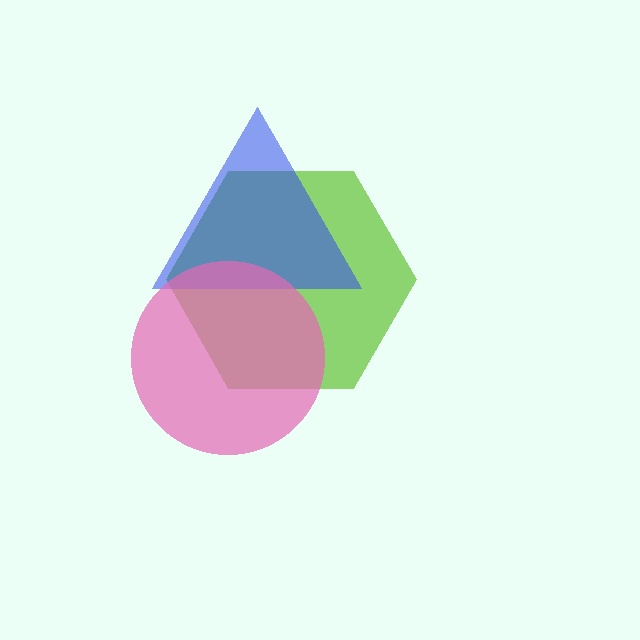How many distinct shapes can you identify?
There are 3 distinct shapes: a lime hexagon, a blue triangle, a pink circle.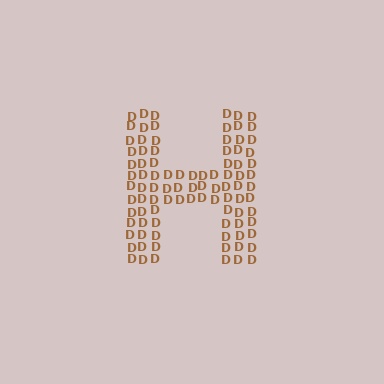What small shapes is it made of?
It is made of small letter D's.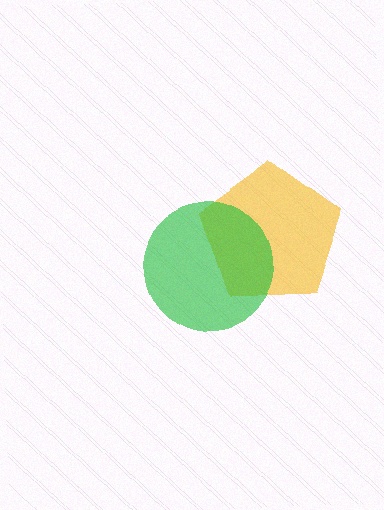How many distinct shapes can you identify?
There are 2 distinct shapes: a yellow pentagon, a green circle.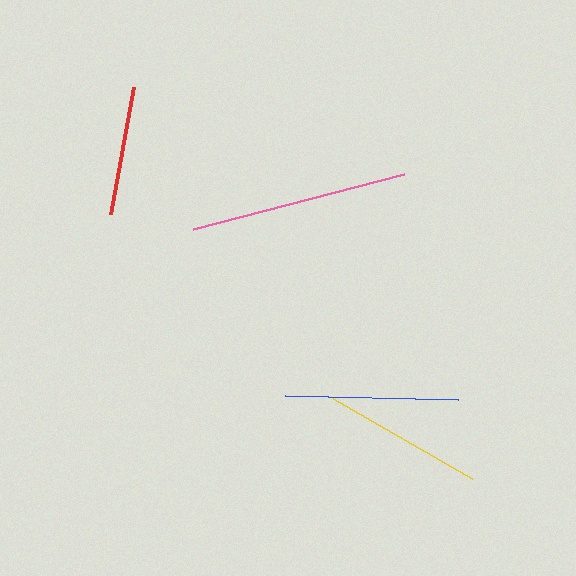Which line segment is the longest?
The pink line is the longest at approximately 218 pixels.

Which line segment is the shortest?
The red line is the shortest at approximately 129 pixels.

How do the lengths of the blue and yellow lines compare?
The blue and yellow lines are approximately the same length.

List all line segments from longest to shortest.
From longest to shortest: pink, blue, yellow, red.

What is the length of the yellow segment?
The yellow segment is approximately 160 pixels long.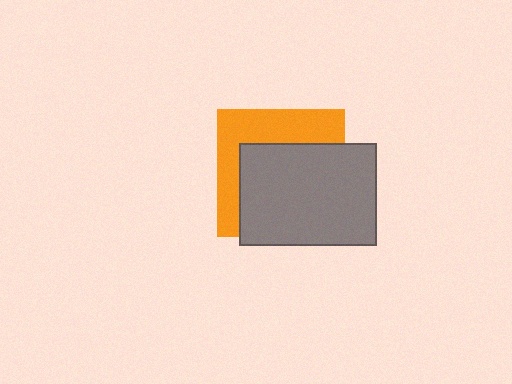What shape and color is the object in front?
The object in front is a gray rectangle.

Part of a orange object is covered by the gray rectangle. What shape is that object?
It is a square.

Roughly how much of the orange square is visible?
A small part of it is visible (roughly 39%).